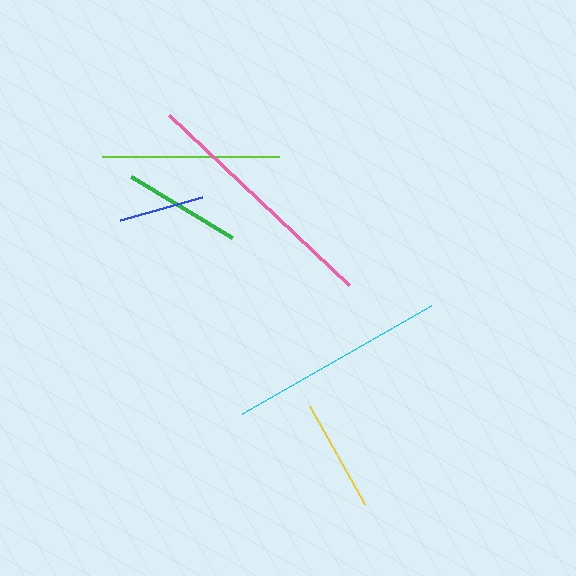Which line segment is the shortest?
The blue line is the shortest at approximately 85 pixels.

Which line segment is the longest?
The pink line is the longest at approximately 247 pixels.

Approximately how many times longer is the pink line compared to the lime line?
The pink line is approximately 1.4 times the length of the lime line.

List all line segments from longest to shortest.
From longest to shortest: pink, cyan, lime, green, yellow, blue.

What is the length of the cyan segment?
The cyan segment is approximately 218 pixels long.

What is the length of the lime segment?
The lime segment is approximately 176 pixels long.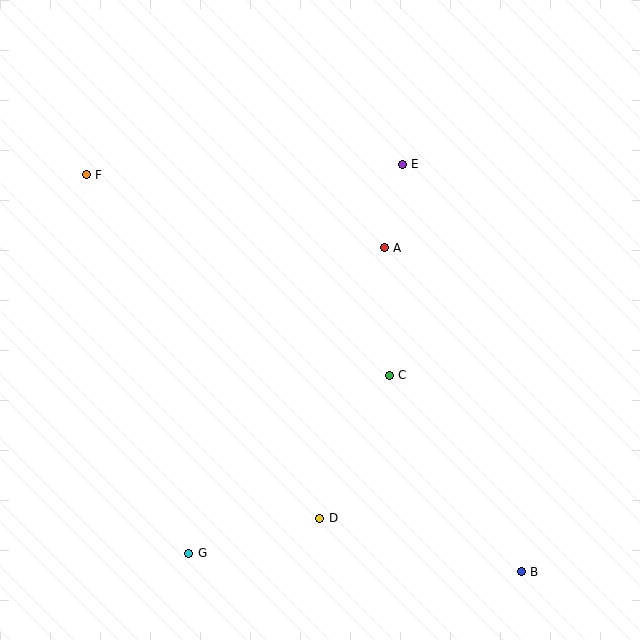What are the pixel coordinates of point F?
Point F is at (86, 175).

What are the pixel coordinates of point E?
Point E is at (402, 164).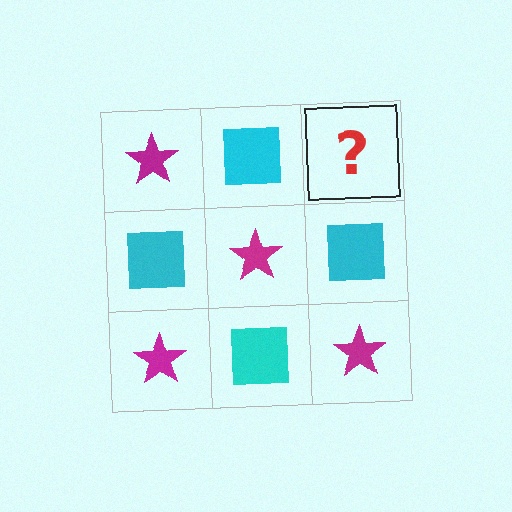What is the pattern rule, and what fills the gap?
The rule is that it alternates magenta star and cyan square in a checkerboard pattern. The gap should be filled with a magenta star.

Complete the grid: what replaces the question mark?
The question mark should be replaced with a magenta star.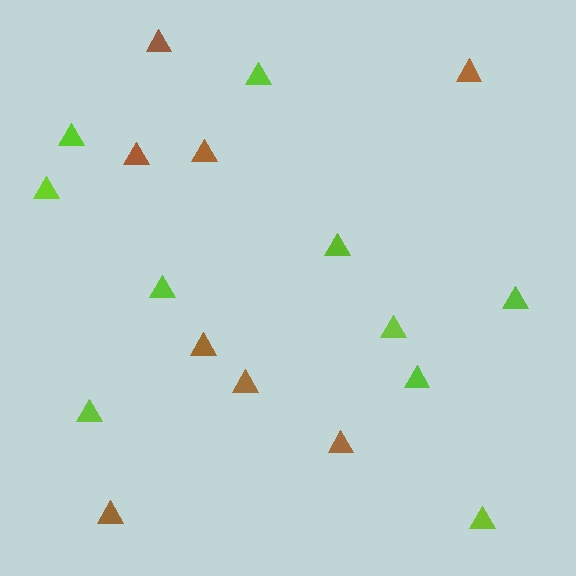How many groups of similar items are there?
There are 2 groups: one group of brown triangles (8) and one group of lime triangles (10).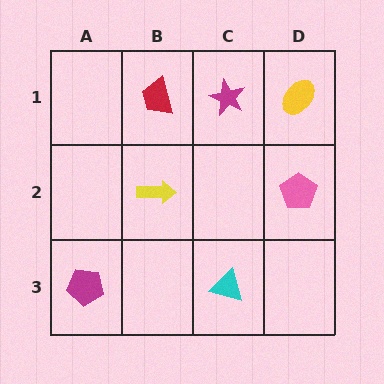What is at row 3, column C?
A cyan triangle.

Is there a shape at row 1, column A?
No, that cell is empty.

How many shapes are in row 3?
2 shapes.